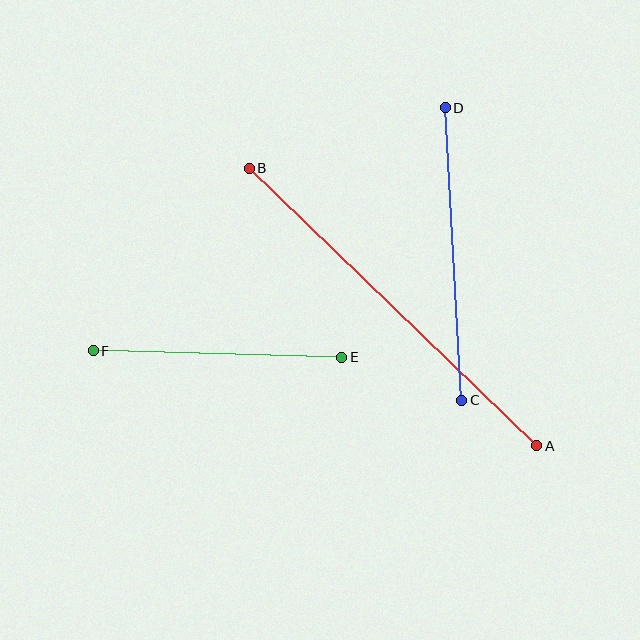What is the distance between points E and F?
The distance is approximately 248 pixels.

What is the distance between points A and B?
The distance is approximately 399 pixels.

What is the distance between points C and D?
The distance is approximately 293 pixels.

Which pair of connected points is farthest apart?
Points A and B are farthest apart.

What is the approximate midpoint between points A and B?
The midpoint is at approximately (393, 307) pixels.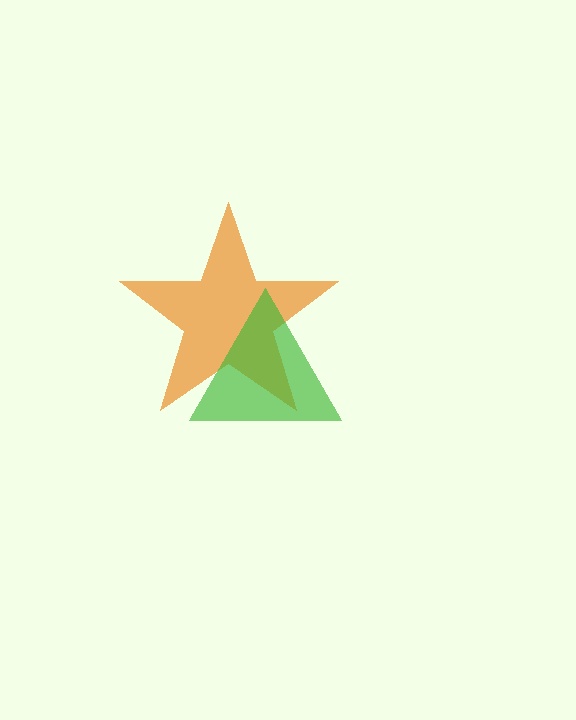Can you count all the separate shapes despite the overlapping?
Yes, there are 2 separate shapes.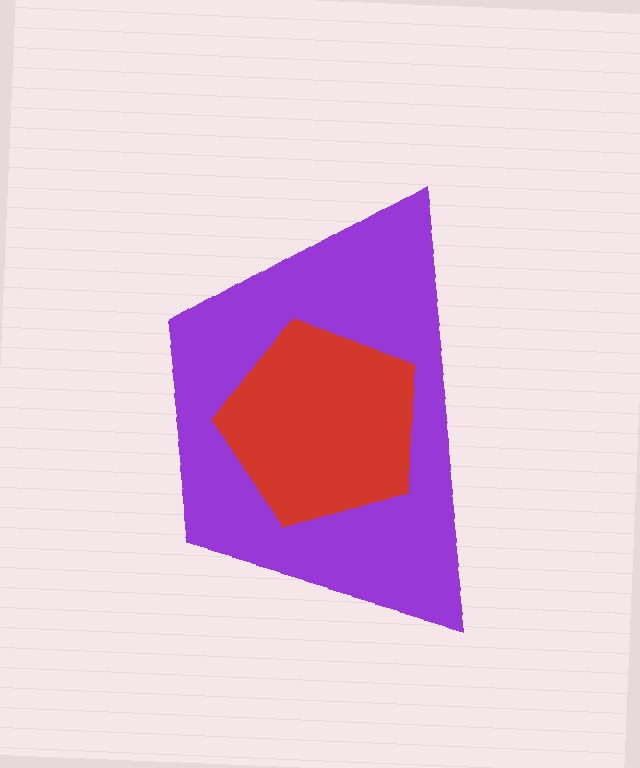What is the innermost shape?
The red pentagon.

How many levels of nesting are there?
2.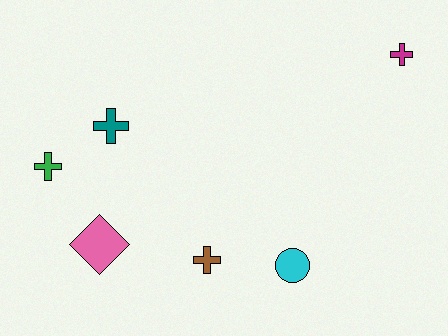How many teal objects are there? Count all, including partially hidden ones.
There is 1 teal object.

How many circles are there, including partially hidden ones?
There is 1 circle.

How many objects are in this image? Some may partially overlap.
There are 6 objects.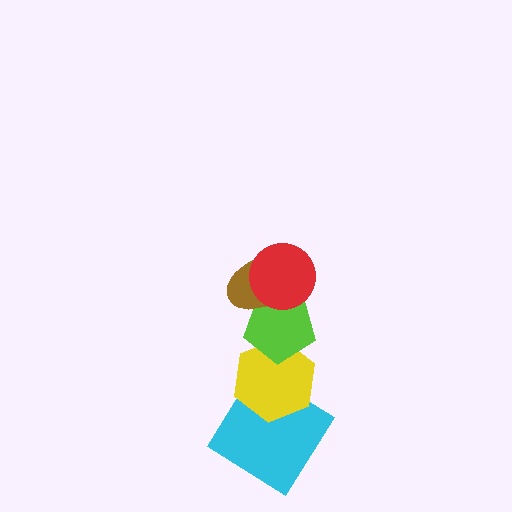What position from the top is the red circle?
The red circle is 1st from the top.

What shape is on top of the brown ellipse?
The red circle is on top of the brown ellipse.